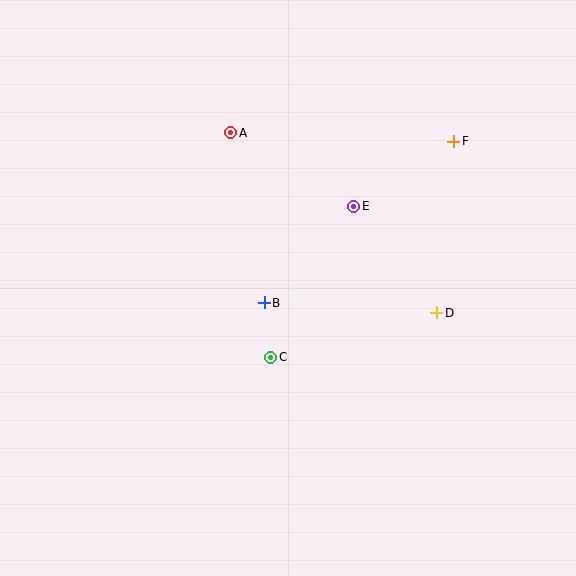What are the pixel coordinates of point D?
Point D is at (437, 313).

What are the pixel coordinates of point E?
Point E is at (354, 206).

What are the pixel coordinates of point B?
Point B is at (264, 303).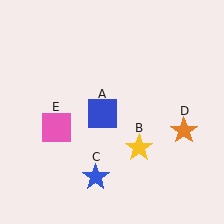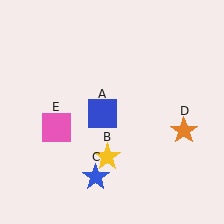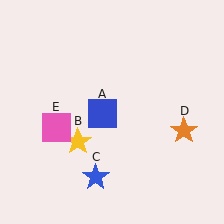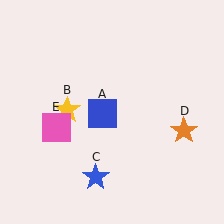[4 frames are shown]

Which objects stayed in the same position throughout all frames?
Blue square (object A) and blue star (object C) and orange star (object D) and pink square (object E) remained stationary.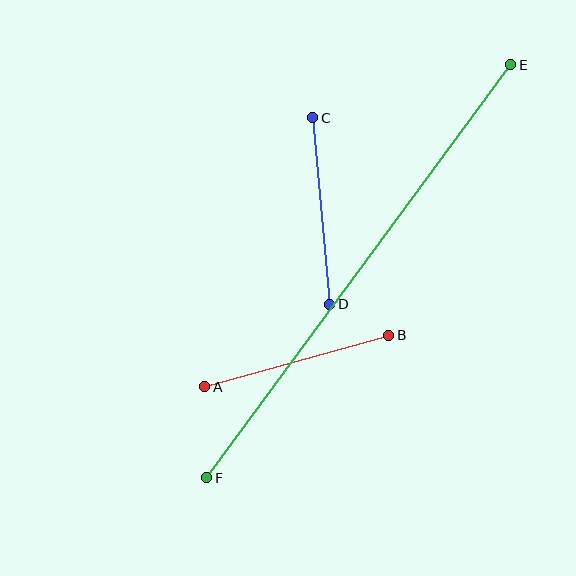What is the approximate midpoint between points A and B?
The midpoint is at approximately (297, 361) pixels.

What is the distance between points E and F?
The distance is approximately 513 pixels.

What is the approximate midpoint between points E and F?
The midpoint is at approximately (359, 271) pixels.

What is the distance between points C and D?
The distance is approximately 187 pixels.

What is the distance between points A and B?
The distance is approximately 191 pixels.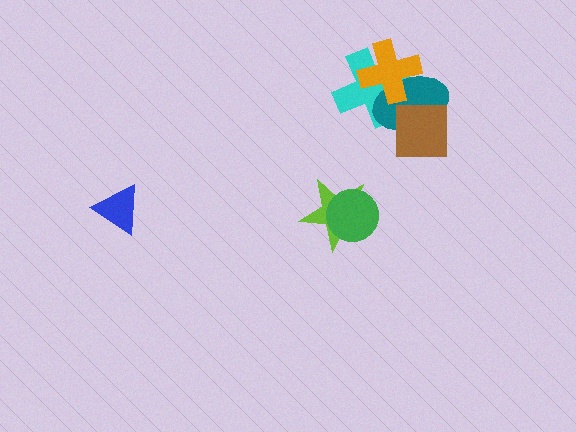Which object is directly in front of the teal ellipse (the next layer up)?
The brown square is directly in front of the teal ellipse.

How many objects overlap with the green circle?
1 object overlaps with the green circle.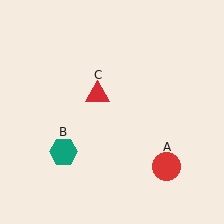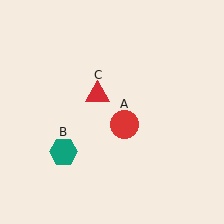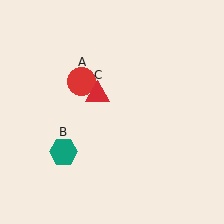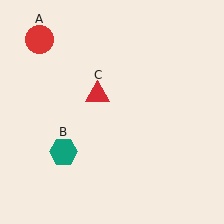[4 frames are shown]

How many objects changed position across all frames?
1 object changed position: red circle (object A).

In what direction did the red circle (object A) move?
The red circle (object A) moved up and to the left.